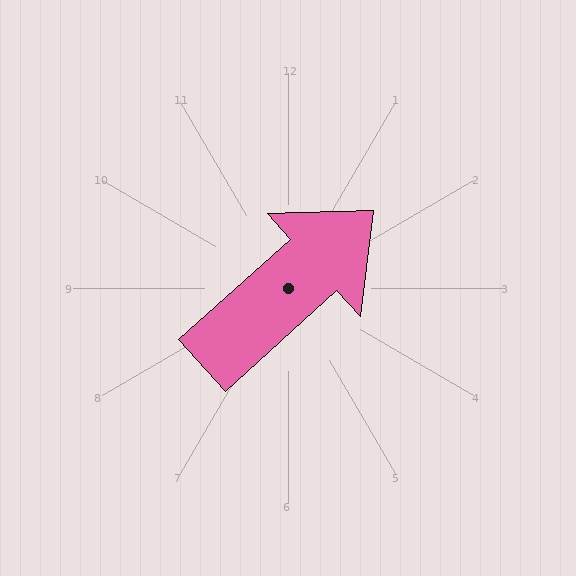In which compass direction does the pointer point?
Northeast.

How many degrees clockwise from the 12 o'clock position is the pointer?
Approximately 48 degrees.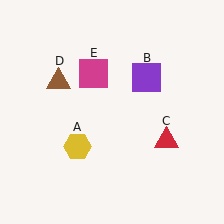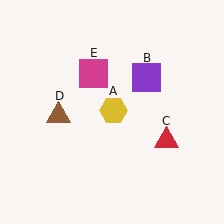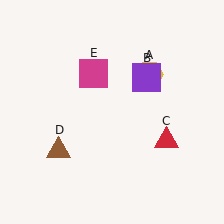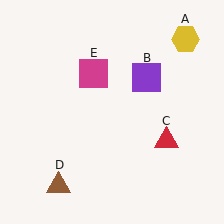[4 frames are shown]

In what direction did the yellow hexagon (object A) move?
The yellow hexagon (object A) moved up and to the right.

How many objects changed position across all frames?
2 objects changed position: yellow hexagon (object A), brown triangle (object D).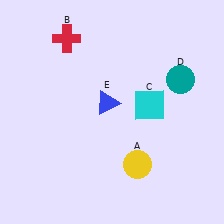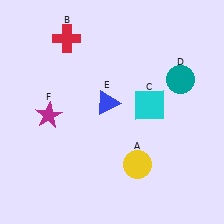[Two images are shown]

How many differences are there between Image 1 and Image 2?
There is 1 difference between the two images.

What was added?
A magenta star (F) was added in Image 2.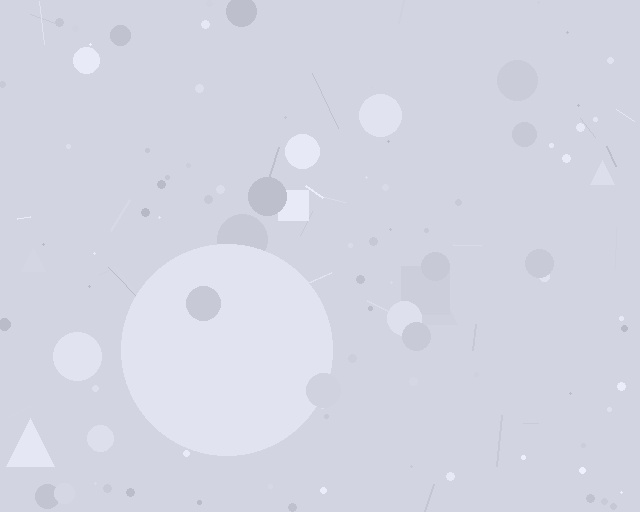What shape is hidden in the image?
A circle is hidden in the image.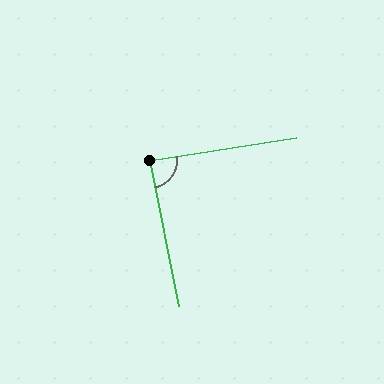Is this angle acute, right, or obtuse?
It is approximately a right angle.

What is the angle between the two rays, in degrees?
Approximately 88 degrees.